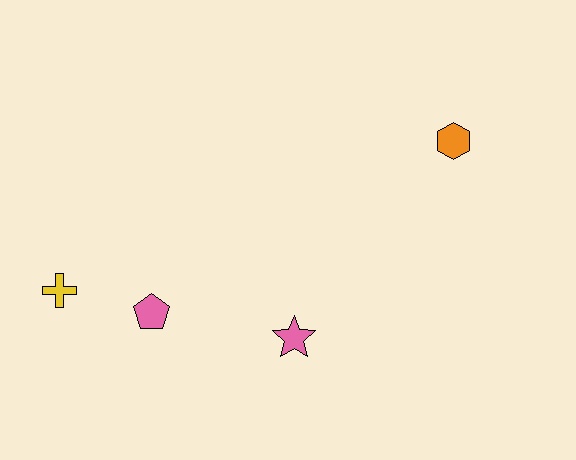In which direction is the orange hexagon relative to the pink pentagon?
The orange hexagon is to the right of the pink pentagon.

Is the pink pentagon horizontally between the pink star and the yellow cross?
Yes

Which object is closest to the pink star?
The pink pentagon is closest to the pink star.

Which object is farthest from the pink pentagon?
The orange hexagon is farthest from the pink pentagon.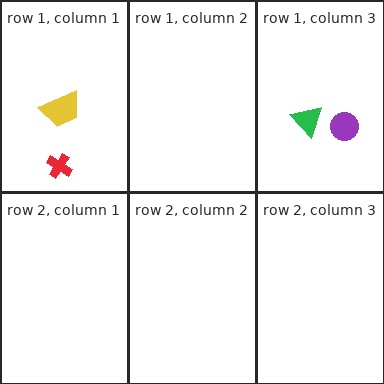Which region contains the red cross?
The row 1, column 1 region.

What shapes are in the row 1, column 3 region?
The green triangle, the purple circle.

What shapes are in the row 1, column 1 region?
The yellow trapezoid, the red cross.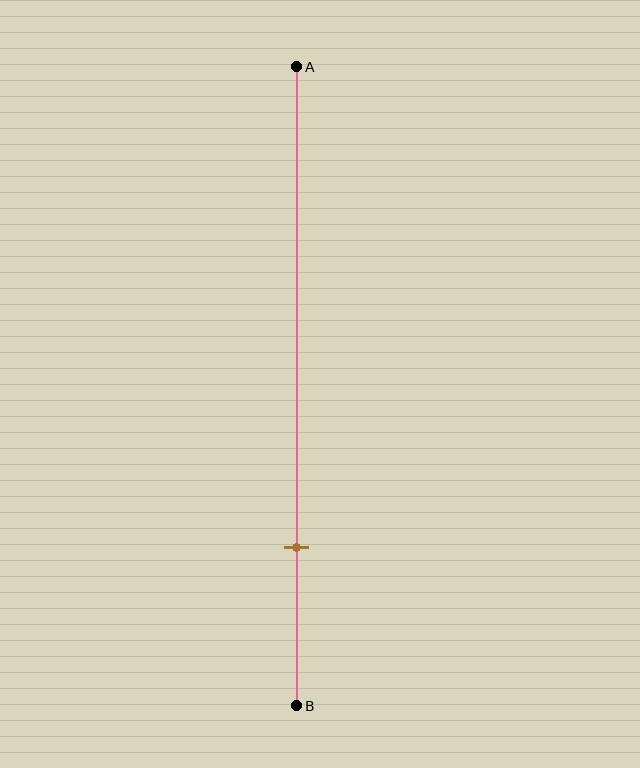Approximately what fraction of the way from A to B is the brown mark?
The brown mark is approximately 75% of the way from A to B.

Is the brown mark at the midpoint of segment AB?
No, the mark is at about 75% from A, not at the 50% midpoint.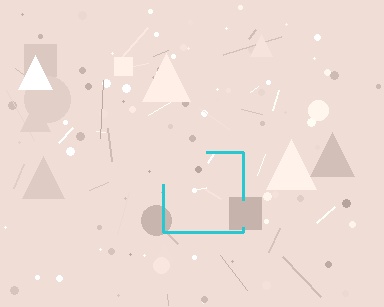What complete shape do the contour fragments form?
The contour fragments form a square.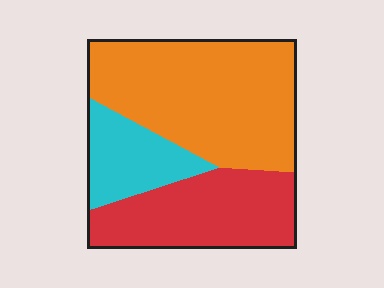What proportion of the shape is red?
Red covers 32% of the shape.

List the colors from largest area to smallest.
From largest to smallest: orange, red, cyan.